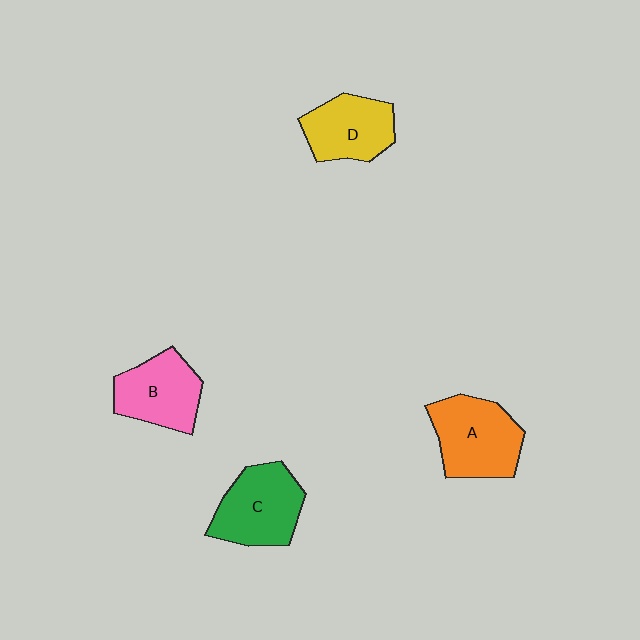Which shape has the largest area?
Shape A (orange).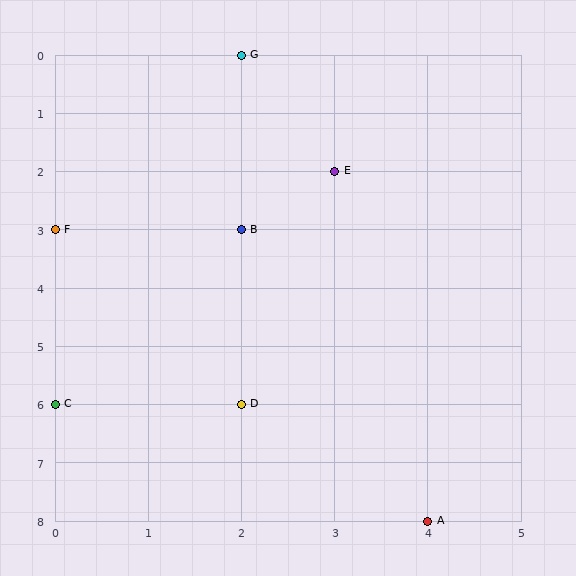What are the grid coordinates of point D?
Point D is at grid coordinates (2, 6).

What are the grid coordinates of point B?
Point B is at grid coordinates (2, 3).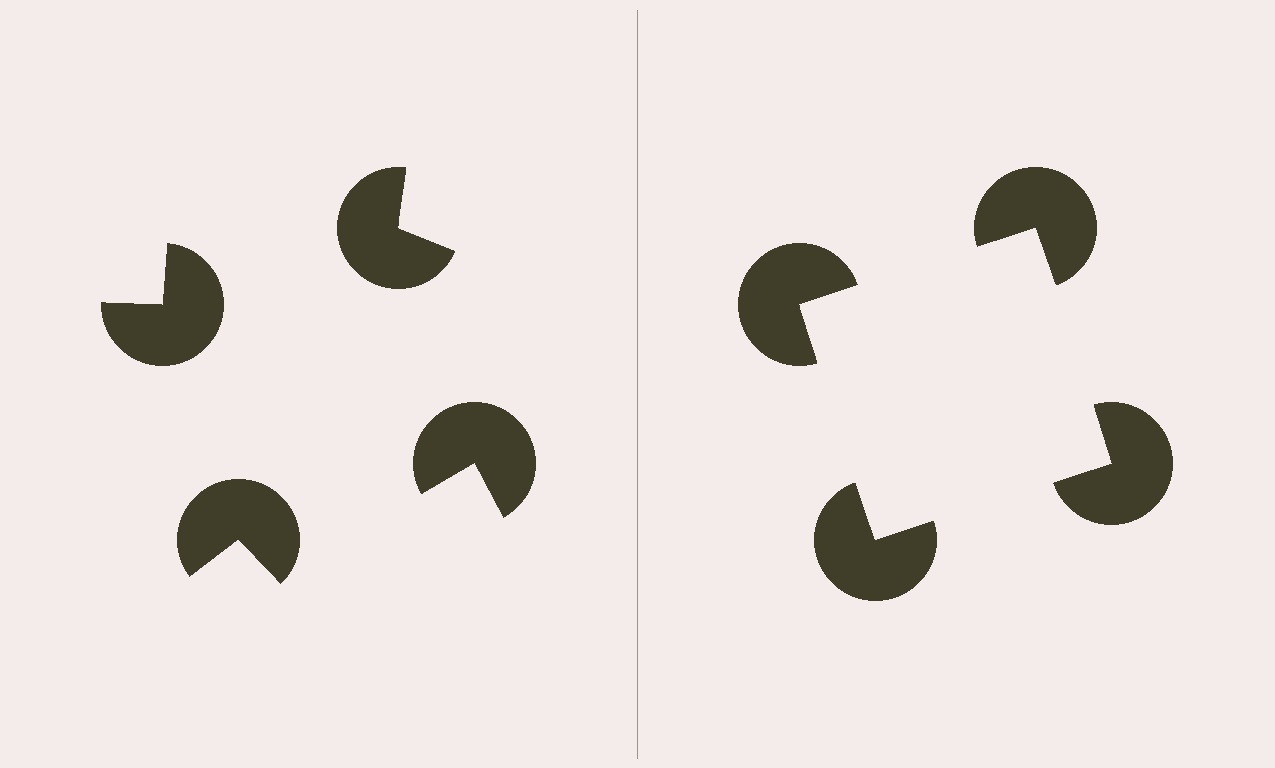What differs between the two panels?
The pac-man discs are positioned identically on both sides; only the wedge orientations differ. On the right they align to a square; on the left they are misaligned.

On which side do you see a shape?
An illusory square appears on the right side. On the left side the wedge cuts are rotated, so no coherent shape forms.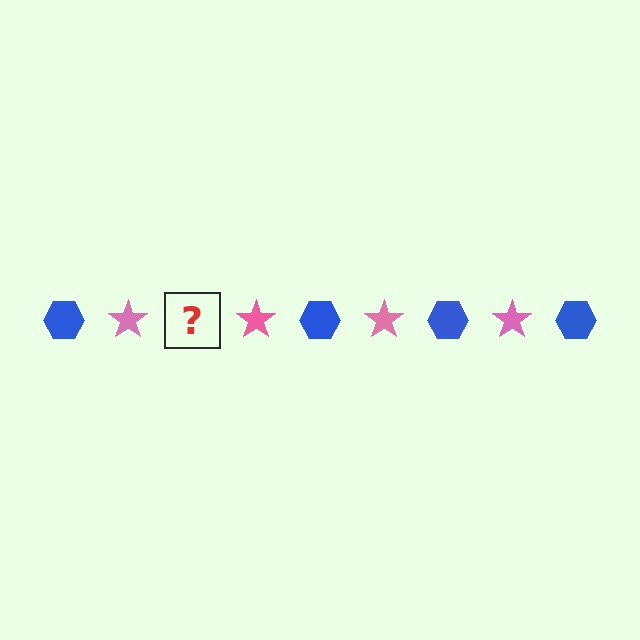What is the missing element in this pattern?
The missing element is a blue hexagon.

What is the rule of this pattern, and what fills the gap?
The rule is that the pattern alternates between blue hexagon and pink star. The gap should be filled with a blue hexagon.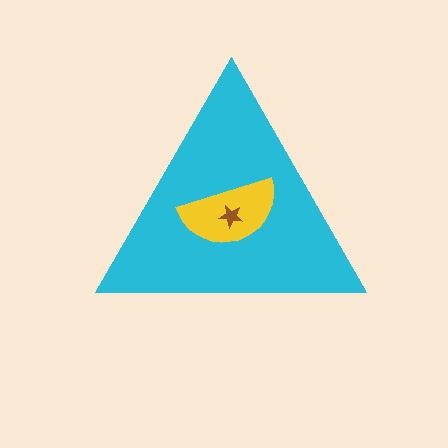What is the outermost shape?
The cyan triangle.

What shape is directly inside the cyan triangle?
The yellow semicircle.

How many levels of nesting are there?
3.